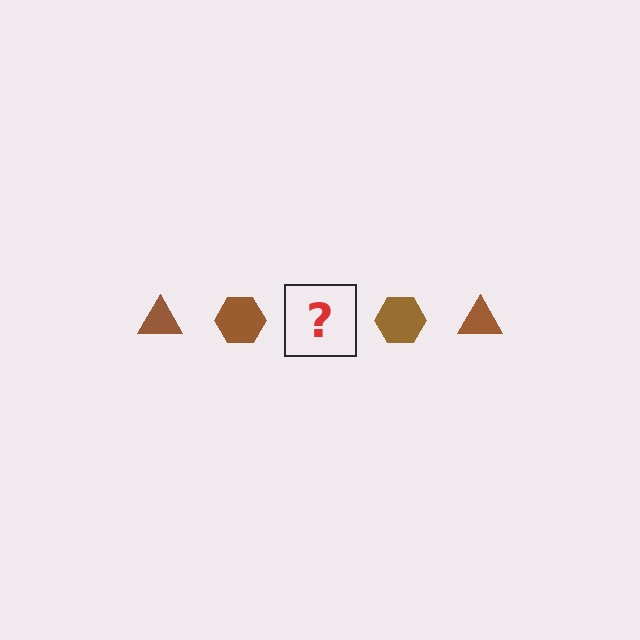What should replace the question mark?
The question mark should be replaced with a brown triangle.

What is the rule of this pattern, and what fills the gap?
The rule is that the pattern cycles through triangle, hexagon shapes in brown. The gap should be filled with a brown triangle.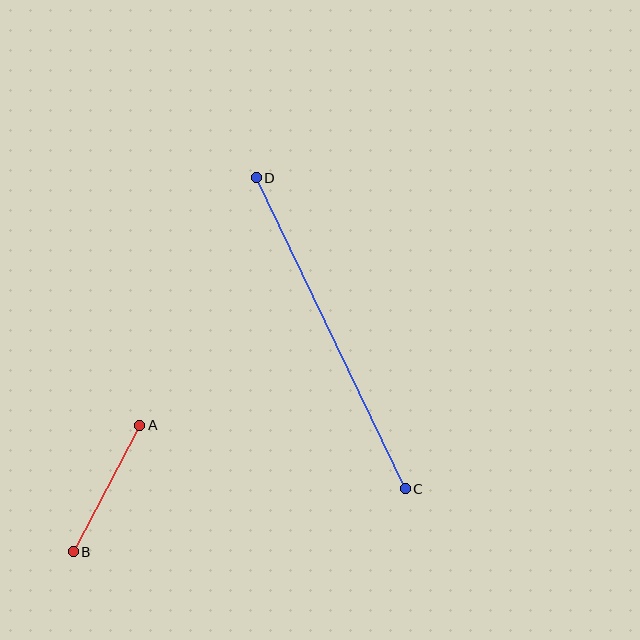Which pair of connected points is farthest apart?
Points C and D are farthest apart.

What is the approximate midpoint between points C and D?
The midpoint is at approximately (331, 333) pixels.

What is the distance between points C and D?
The distance is approximately 345 pixels.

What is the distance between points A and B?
The distance is approximately 143 pixels.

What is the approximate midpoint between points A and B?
The midpoint is at approximately (106, 489) pixels.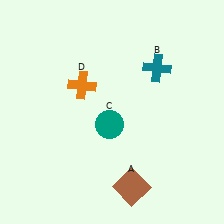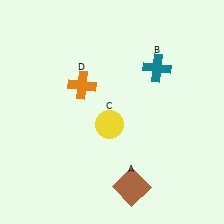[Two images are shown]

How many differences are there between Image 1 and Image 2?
There is 1 difference between the two images.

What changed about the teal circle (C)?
In Image 1, C is teal. In Image 2, it changed to yellow.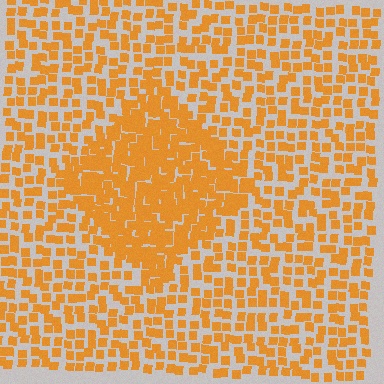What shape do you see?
I see a diamond.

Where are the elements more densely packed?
The elements are more densely packed inside the diamond boundary.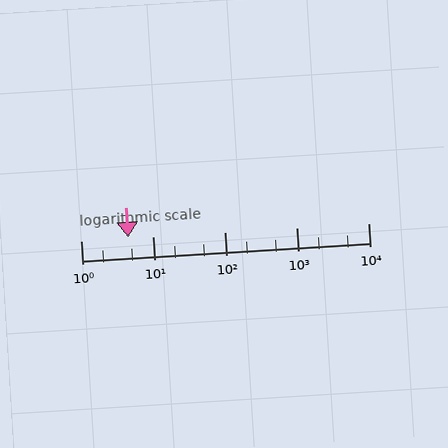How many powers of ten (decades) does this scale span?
The scale spans 4 decades, from 1 to 10000.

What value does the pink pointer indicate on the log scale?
The pointer indicates approximately 4.5.